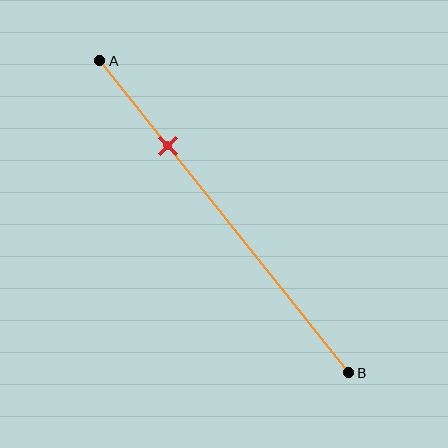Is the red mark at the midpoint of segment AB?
No, the mark is at about 25% from A, not at the 50% midpoint.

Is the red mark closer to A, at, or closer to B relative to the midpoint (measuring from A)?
The red mark is closer to point A than the midpoint of segment AB.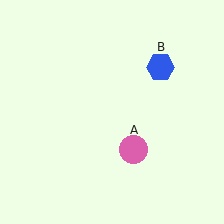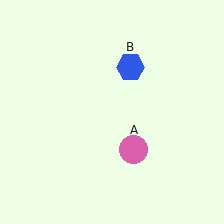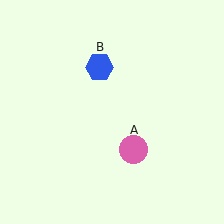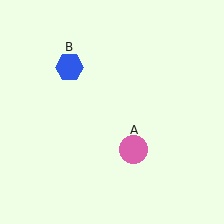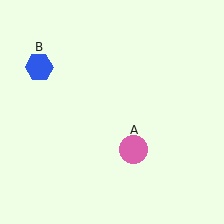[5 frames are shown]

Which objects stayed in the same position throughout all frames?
Pink circle (object A) remained stationary.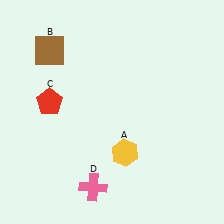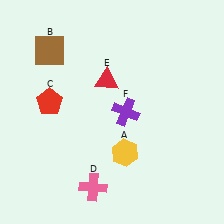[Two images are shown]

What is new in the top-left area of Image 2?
A red triangle (E) was added in the top-left area of Image 2.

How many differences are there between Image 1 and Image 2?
There are 2 differences between the two images.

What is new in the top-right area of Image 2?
A purple cross (F) was added in the top-right area of Image 2.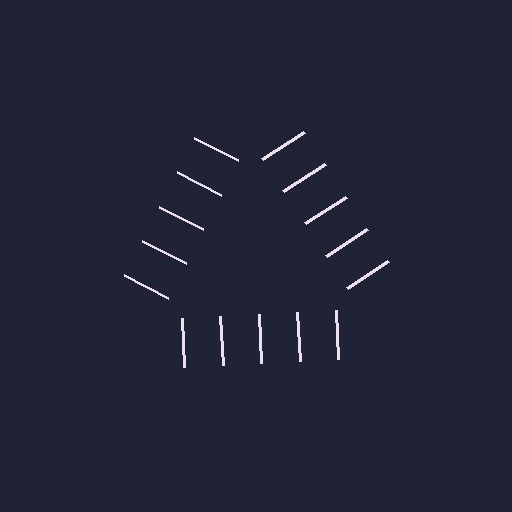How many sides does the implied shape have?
3 sides — the line-ends trace a triangle.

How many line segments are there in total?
15 — 5 along each of the 3 edges.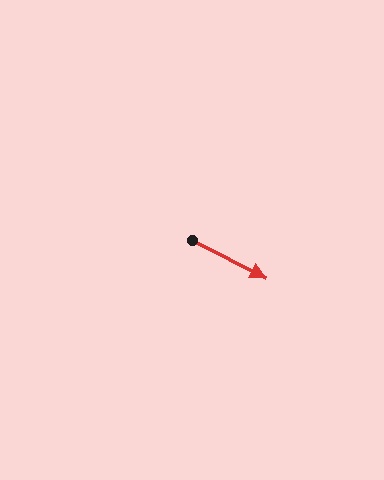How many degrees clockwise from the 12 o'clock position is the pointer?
Approximately 117 degrees.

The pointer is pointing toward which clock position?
Roughly 4 o'clock.